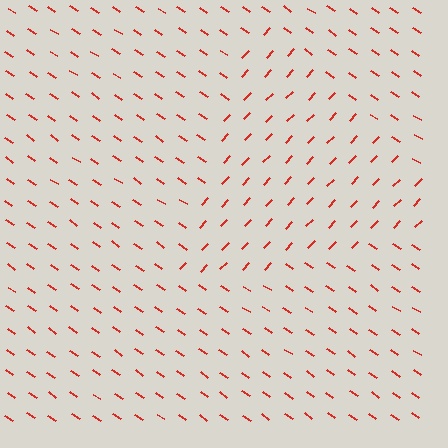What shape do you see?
I see a triangle.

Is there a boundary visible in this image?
Yes, there is a texture boundary formed by a change in line orientation.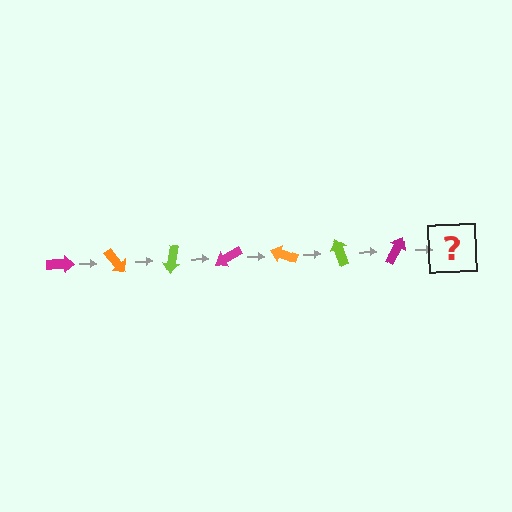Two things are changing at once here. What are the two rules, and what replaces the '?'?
The two rules are that it rotates 50 degrees each step and the color cycles through magenta, orange, and lime. The '?' should be an orange arrow, rotated 350 degrees from the start.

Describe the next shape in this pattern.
It should be an orange arrow, rotated 350 degrees from the start.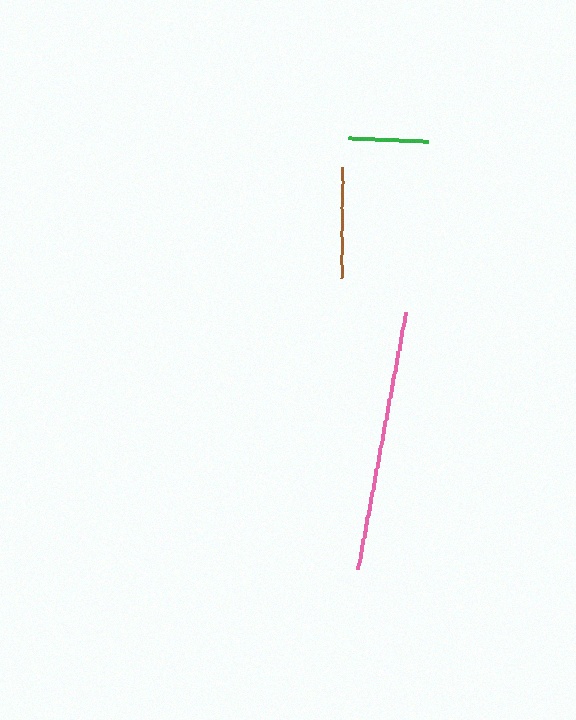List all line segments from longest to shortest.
From longest to shortest: pink, brown, green.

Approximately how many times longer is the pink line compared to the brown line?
The pink line is approximately 2.3 times the length of the brown line.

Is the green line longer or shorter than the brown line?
The brown line is longer than the green line.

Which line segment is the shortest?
The green line is the shortest at approximately 80 pixels.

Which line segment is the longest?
The pink line is the longest at approximately 261 pixels.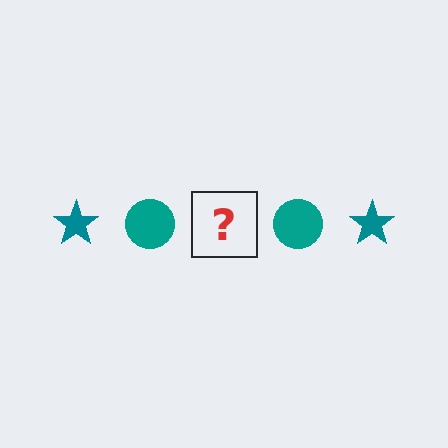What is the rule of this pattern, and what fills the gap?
The rule is that the pattern cycles through star, circle shapes in teal. The gap should be filled with a teal star.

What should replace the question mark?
The question mark should be replaced with a teal star.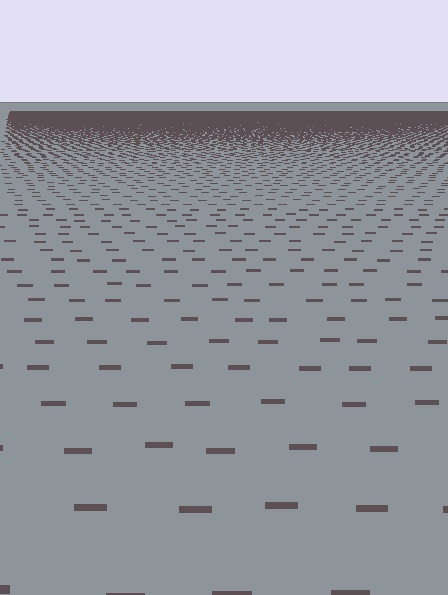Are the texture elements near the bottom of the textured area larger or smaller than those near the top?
Larger. Near the bottom, elements are closer to the viewer and appear at a bigger on-screen size.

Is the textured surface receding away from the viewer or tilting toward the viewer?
The surface is receding away from the viewer. Texture elements get smaller and denser toward the top.